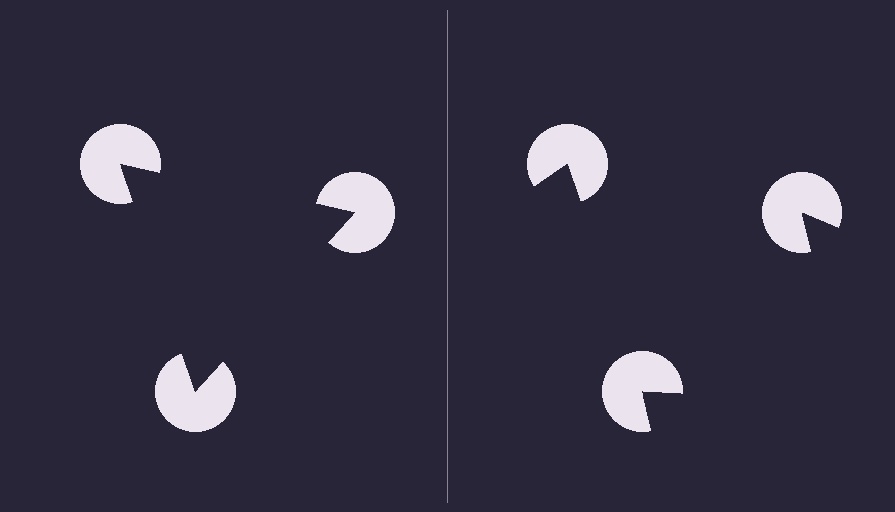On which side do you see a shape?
An illusory triangle appears on the left side. On the right side the wedge cuts are rotated, so no coherent shape forms.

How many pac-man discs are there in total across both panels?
6 — 3 on each side.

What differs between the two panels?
The pac-man discs are positioned identically on both sides; only the wedge orientations differ. On the left they align to a triangle; on the right they are misaligned.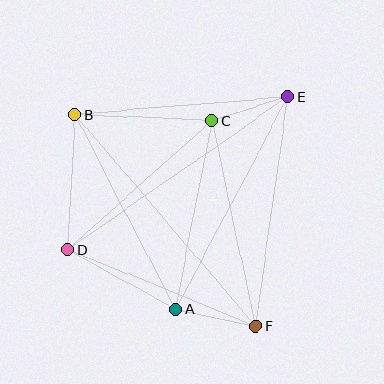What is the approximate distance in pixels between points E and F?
The distance between E and F is approximately 231 pixels.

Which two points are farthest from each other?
Points B and F are farthest from each other.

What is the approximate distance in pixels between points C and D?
The distance between C and D is approximately 193 pixels.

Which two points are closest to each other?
Points C and E are closest to each other.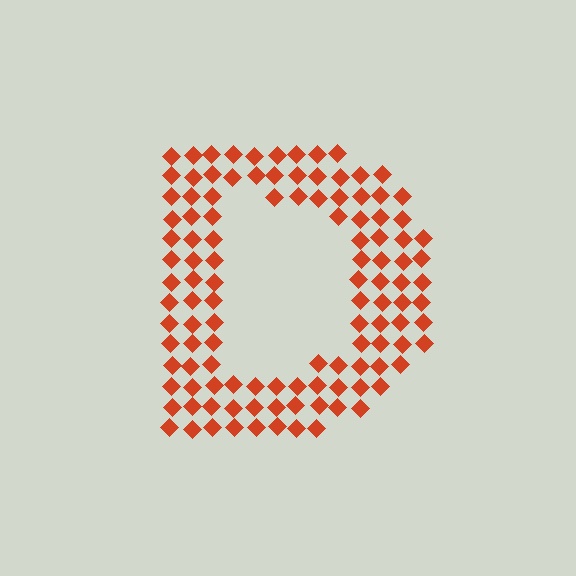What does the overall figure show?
The overall figure shows the letter D.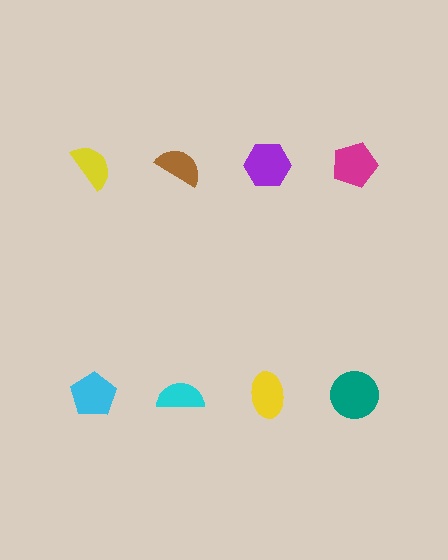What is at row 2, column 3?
A yellow ellipse.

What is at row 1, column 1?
A yellow semicircle.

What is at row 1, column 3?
A purple hexagon.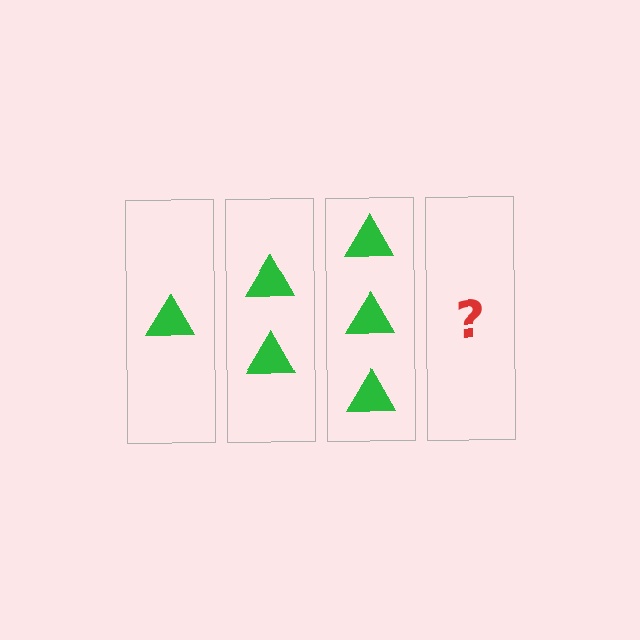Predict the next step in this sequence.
The next step is 4 triangles.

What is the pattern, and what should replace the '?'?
The pattern is that each step adds one more triangle. The '?' should be 4 triangles.